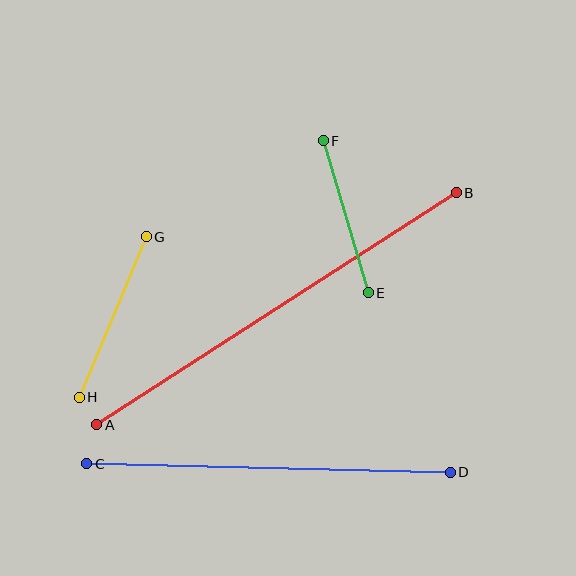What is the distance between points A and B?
The distance is approximately 428 pixels.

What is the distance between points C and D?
The distance is approximately 363 pixels.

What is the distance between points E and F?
The distance is approximately 158 pixels.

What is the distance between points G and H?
The distance is approximately 174 pixels.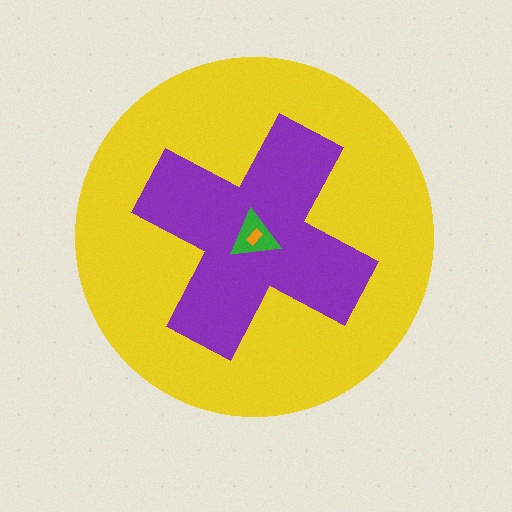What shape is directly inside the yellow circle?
The purple cross.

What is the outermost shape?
The yellow circle.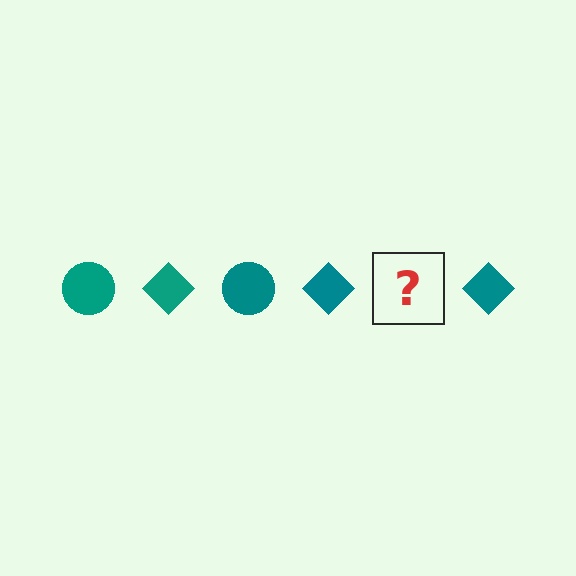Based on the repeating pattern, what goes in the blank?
The blank should be a teal circle.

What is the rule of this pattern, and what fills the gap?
The rule is that the pattern cycles through circle, diamond shapes in teal. The gap should be filled with a teal circle.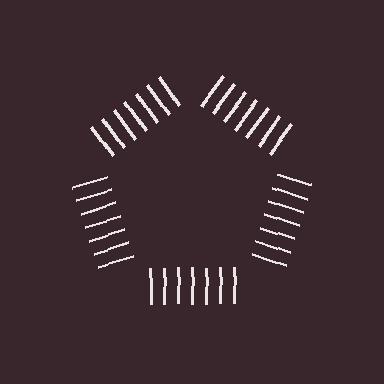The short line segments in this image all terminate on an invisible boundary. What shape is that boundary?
An illusory pentagon — the line segments terminate on its edges but no continuous stroke is drawn.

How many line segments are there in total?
35 — 7 along each of the 5 edges.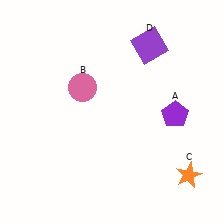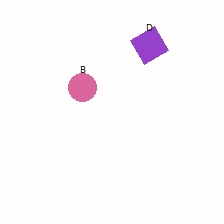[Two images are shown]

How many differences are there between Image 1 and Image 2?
There are 2 differences between the two images.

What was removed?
The orange star (C), the purple pentagon (A) were removed in Image 2.